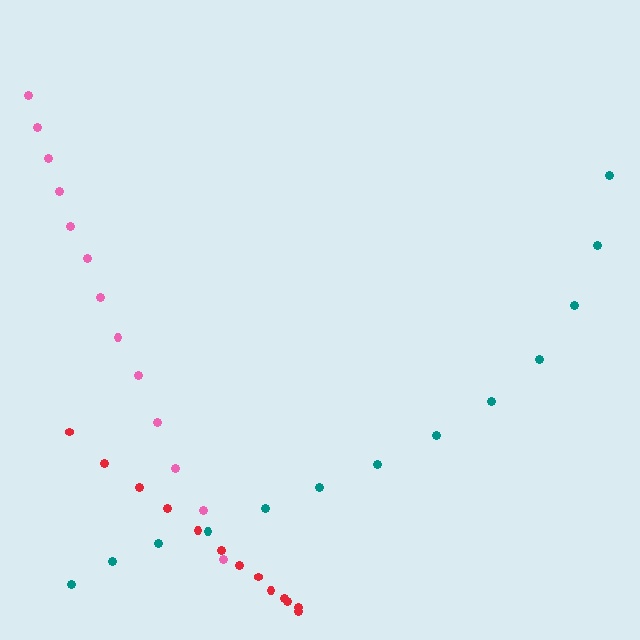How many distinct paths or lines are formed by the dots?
There are 3 distinct paths.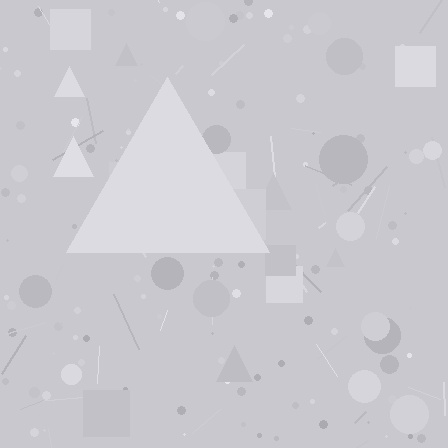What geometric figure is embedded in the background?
A triangle is embedded in the background.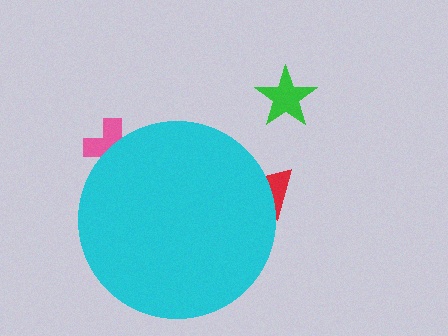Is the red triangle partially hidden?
Yes, the red triangle is partially hidden behind the cyan circle.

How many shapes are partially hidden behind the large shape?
2 shapes are partially hidden.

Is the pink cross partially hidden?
Yes, the pink cross is partially hidden behind the cyan circle.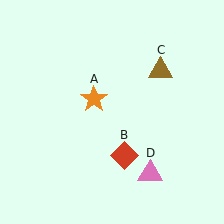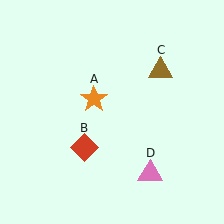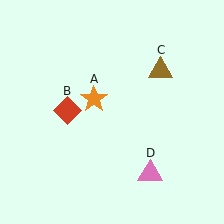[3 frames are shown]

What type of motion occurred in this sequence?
The red diamond (object B) rotated clockwise around the center of the scene.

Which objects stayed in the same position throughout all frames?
Orange star (object A) and brown triangle (object C) and pink triangle (object D) remained stationary.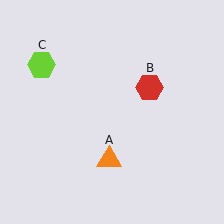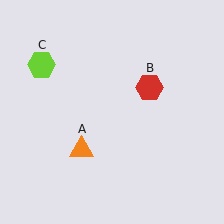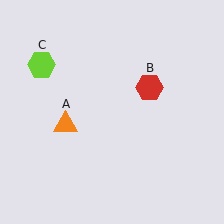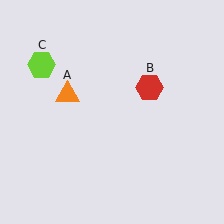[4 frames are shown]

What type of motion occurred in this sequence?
The orange triangle (object A) rotated clockwise around the center of the scene.